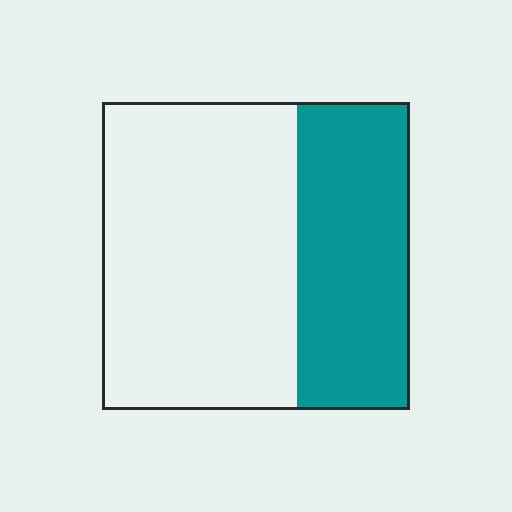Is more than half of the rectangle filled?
No.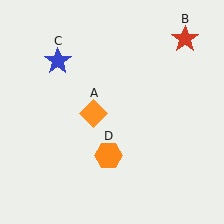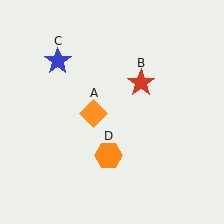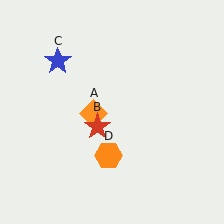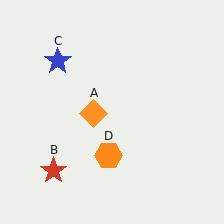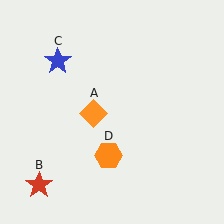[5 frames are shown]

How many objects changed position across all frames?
1 object changed position: red star (object B).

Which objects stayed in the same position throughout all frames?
Orange diamond (object A) and blue star (object C) and orange hexagon (object D) remained stationary.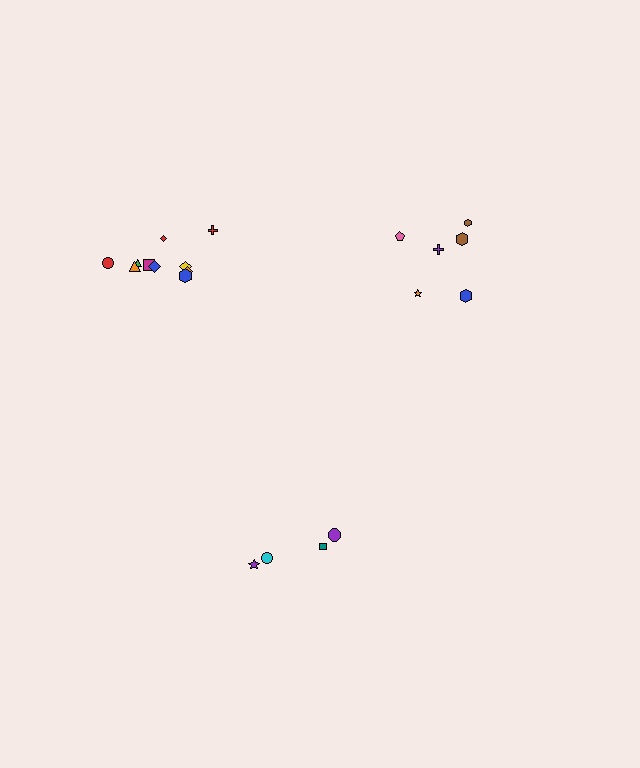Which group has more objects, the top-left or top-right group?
The top-left group.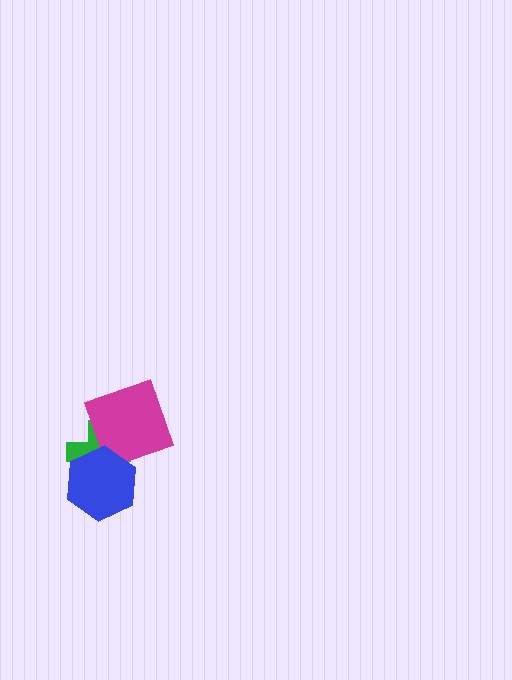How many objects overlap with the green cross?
2 objects overlap with the green cross.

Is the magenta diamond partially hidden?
Yes, it is partially covered by another shape.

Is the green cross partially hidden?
Yes, it is partially covered by another shape.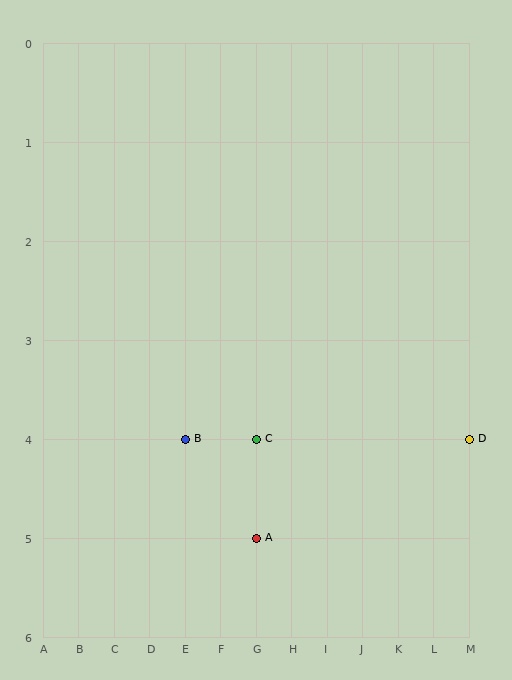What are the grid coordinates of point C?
Point C is at grid coordinates (G, 4).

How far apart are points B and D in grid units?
Points B and D are 8 columns apart.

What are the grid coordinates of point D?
Point D is at grid coordinates (M, 4).